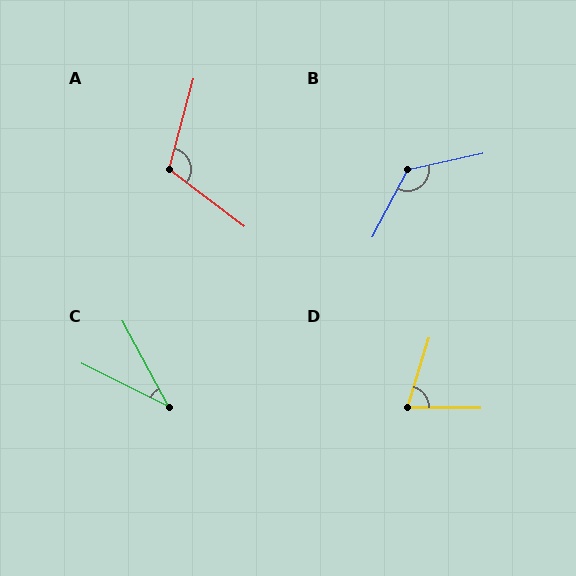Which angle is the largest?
B, at approximately 130 degrees.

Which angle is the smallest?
C, at approximately 35 degrees.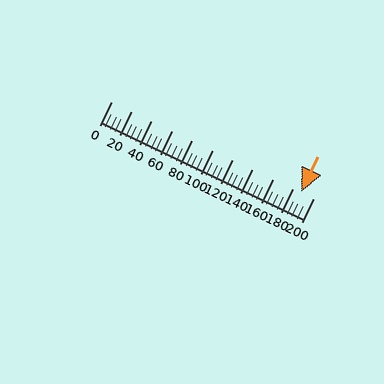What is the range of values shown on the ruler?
The ruler shows values from 0 to 200.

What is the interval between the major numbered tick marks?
The major tick marks are spaced 20 units apart.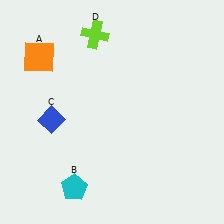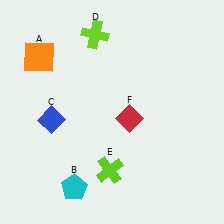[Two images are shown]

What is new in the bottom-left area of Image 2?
A lime cross (E) was added in the bottom-left area of Image 2.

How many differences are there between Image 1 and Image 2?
There are 2 differences between the two images.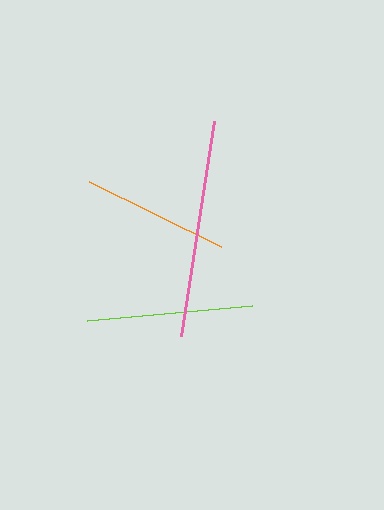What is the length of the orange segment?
The orange segment is approximately 147 pixels long.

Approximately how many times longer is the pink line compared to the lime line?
The pink line is approximately 1.3 times the length of the lime line.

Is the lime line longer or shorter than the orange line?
The lime line is longer than the orange line.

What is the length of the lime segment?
The lime segment is approximately 166 pixels long.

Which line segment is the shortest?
The orange line is the shortest at approximately 147 pixels.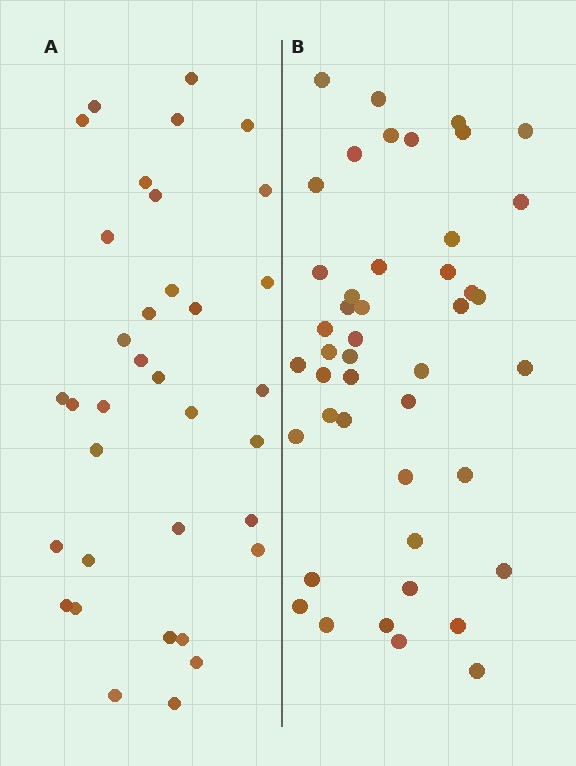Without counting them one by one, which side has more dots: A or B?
Region B (the right region) has more dots.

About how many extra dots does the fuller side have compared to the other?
Region B has roughly 10 or so more dots than region A.